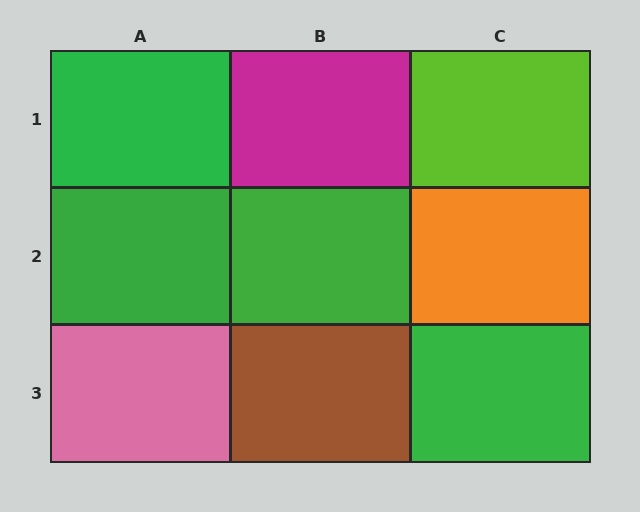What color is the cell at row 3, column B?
Brown.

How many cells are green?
4 cells are green.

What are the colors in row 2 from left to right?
Green, green, orange.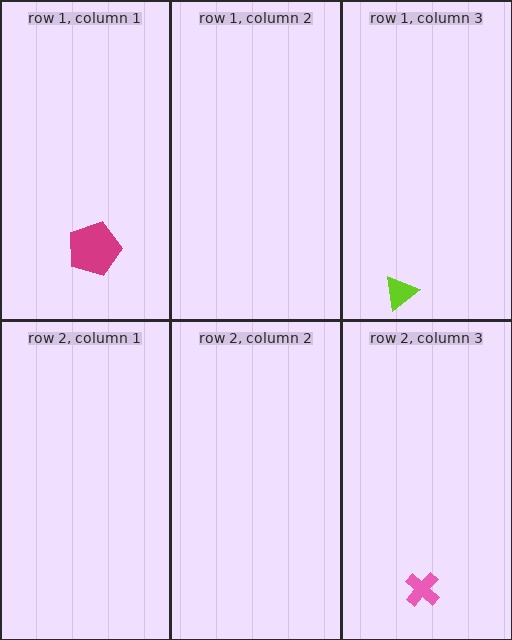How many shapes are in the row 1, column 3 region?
1.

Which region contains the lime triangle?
The row 1, column 3 region.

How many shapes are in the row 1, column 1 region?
1.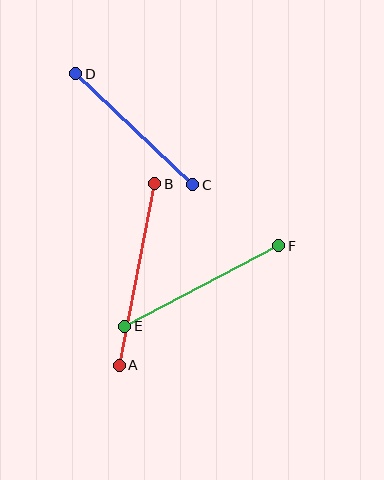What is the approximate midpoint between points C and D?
The midpoint is at approximately (134, 129) pixels.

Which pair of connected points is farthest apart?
Points A and B are farthest apart.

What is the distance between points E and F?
The distance is approximately 174 pixels.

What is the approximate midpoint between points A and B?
The midpoint is at approximately (137, 275) pixels.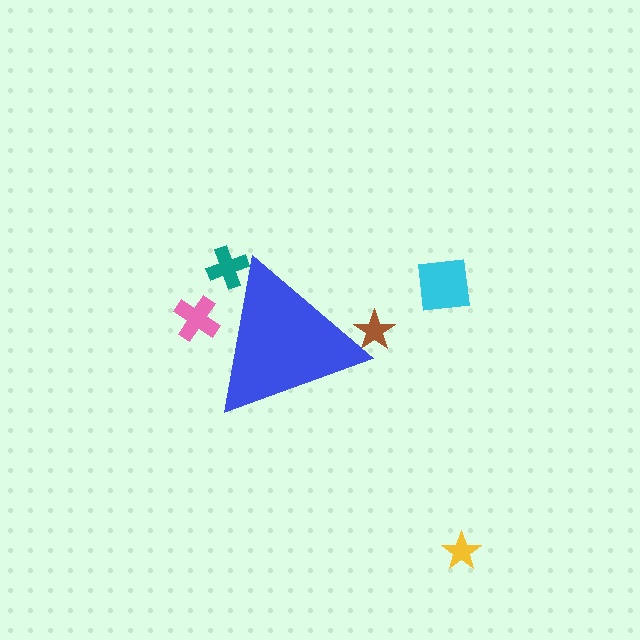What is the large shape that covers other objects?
A blue triangle.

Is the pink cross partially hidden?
Yes, the pink cross is partially hidden behind the blue triangle.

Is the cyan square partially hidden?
No, the cyan square is fully visible.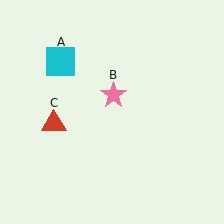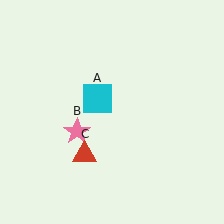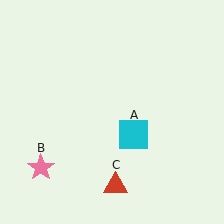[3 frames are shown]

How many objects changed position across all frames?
3 objects changed position: cyan square (object A), pink star (object B), red triangle (object C).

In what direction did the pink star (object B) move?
The pink star (object B) moved down and to the left.